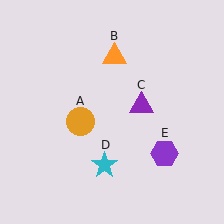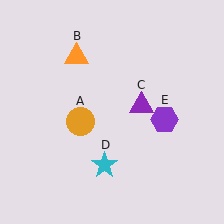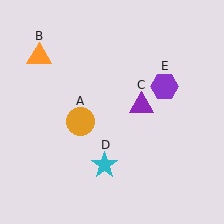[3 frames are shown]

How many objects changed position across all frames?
2 objects changed position: orange triangle (object B), purple hexagon (object E).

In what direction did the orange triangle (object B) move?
The orange triangle (object B) moved left.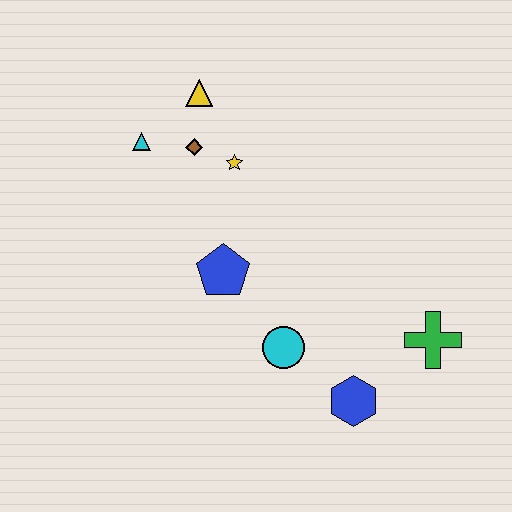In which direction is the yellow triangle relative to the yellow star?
The yellow triangle is above the yellow star.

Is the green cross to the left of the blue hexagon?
No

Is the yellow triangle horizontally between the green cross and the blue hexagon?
No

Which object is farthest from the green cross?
The cyan triangle is farthest from the green cross.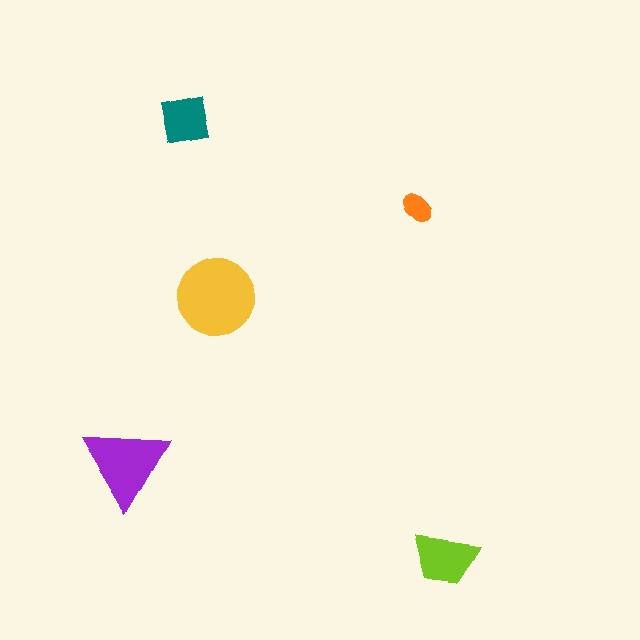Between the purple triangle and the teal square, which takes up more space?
The purple triangle.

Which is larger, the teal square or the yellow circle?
The yellow circle.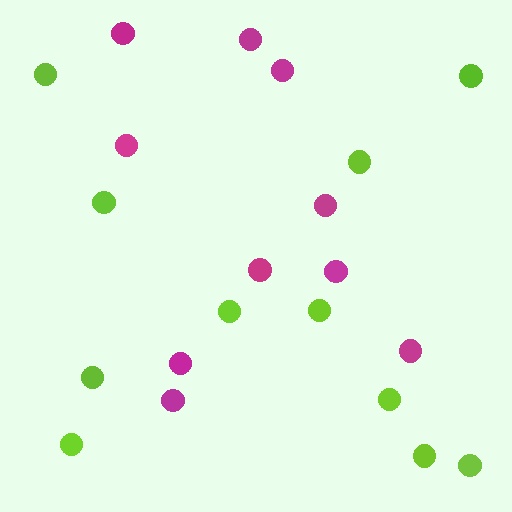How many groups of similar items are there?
There are 2 groups: one group of lime circles (11) and one group of magenta circles (10).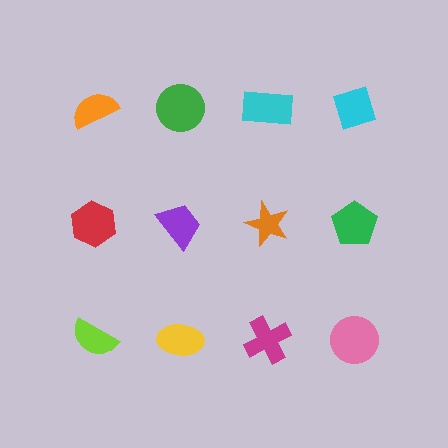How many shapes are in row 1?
4 shapes.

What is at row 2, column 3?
An orange star.